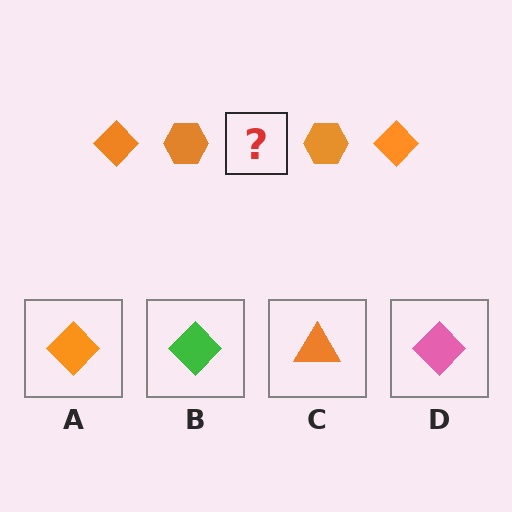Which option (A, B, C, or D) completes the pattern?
A.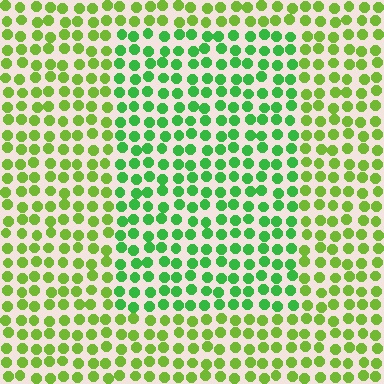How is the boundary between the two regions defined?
The boundary is defined purely by a slight shift in hue (about 34 degrees). Spacing, size, and orientation are identical on both sides.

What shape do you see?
I see a rectangle.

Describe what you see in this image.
The image is filled with small lime elements in a uniform arrangement. A rectangle-shaped region is visible where the elements are tinted to a slightly different hue, forming a subtle color boundary.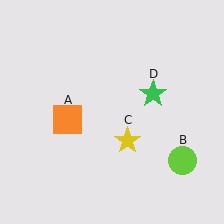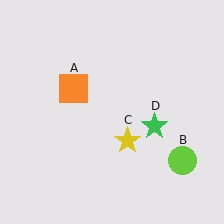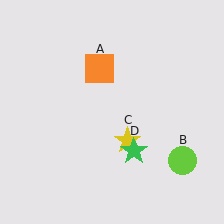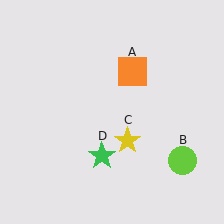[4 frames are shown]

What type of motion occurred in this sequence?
The orange square (object A), green star (object D) rotated clockwise around the center of the scene.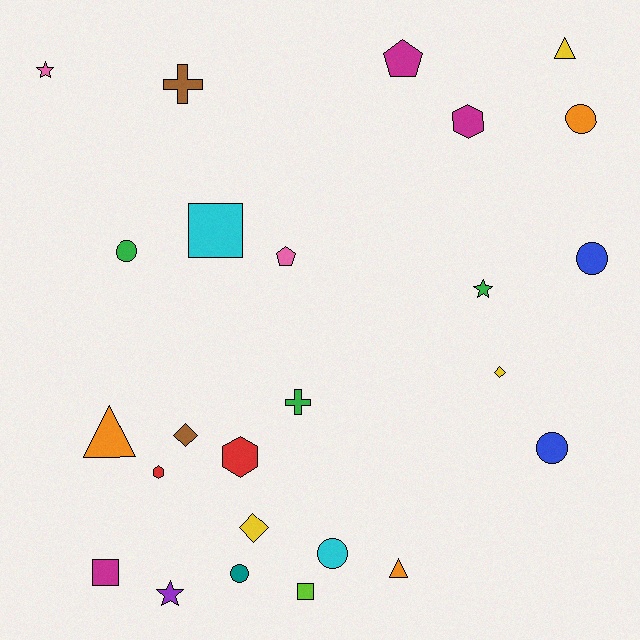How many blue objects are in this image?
There are 2 blue objects.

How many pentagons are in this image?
There are 2 pentagons.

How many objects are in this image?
There are 25 objects.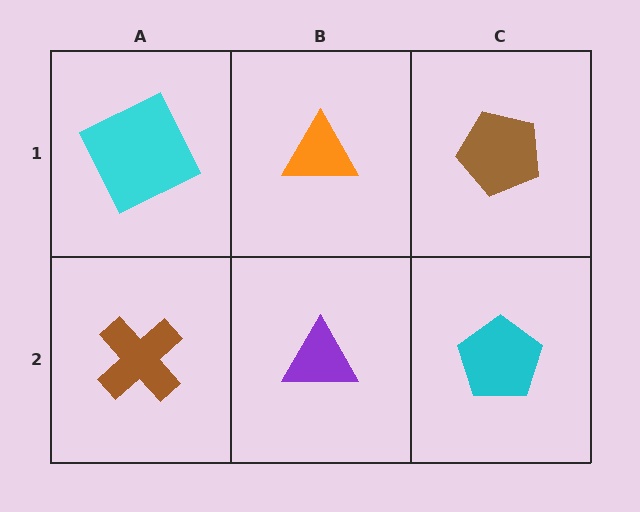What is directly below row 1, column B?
A purple triangle.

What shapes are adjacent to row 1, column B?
A purple triangle (row 2, column B), a cyan square (row 1, column A), a brown pentagon (row 1, column C).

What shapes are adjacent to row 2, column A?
A cyan square (row 1, column A), a purple triangle (row 2, column B).